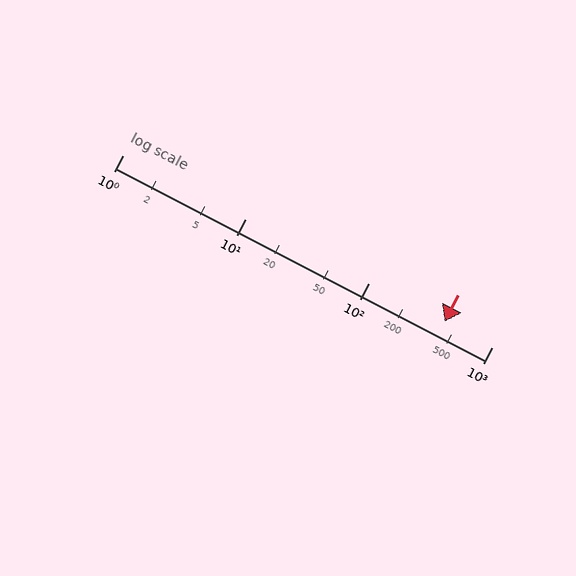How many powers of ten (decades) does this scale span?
The scale spans 3 decades, from 1 to 1000.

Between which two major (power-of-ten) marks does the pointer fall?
The pointer is between 100 and 1000.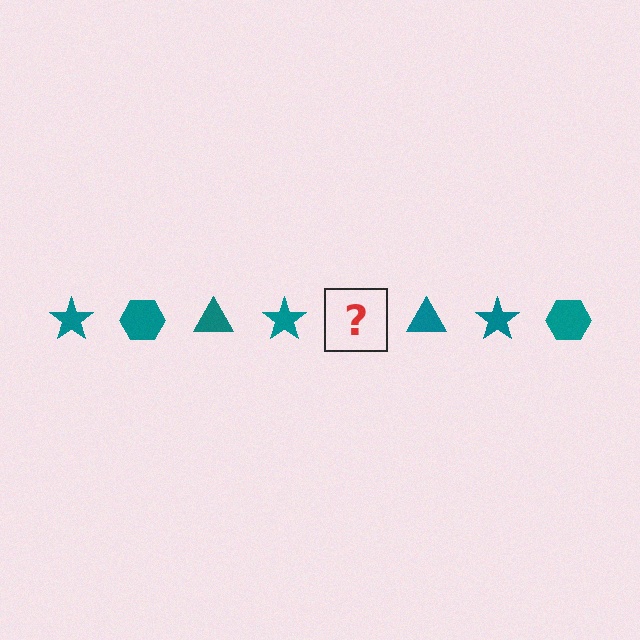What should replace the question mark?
The question mark should be replaced with a teal hexagon.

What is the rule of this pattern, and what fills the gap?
The rule is that the pattern cycles through star, hexagon, triangle shapes in teal. The gap should be filled with a teal hexagon.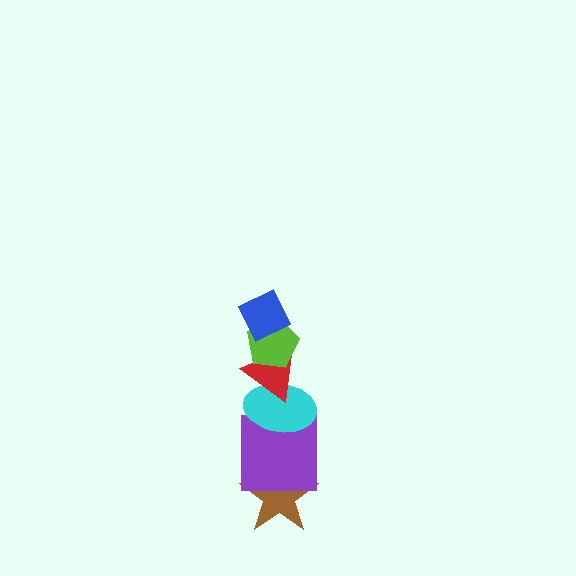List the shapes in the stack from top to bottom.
From top to bottom: the blue diamond, the lime pentagon, the red triangle, the cyan ellipse, the purple square, the brown star.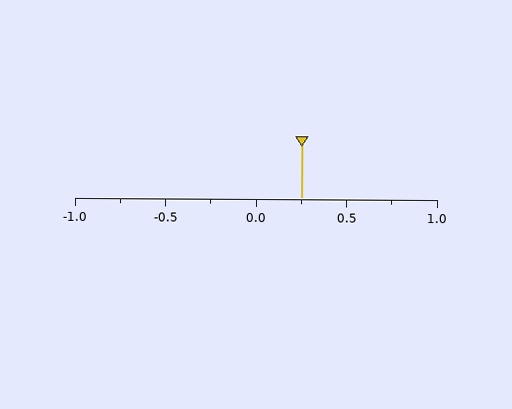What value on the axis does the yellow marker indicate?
The marker indicates approximately 0.25.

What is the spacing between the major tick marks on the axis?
The major ticks are spaced 0.5 apart.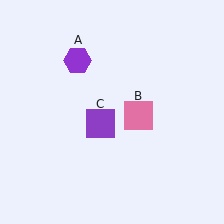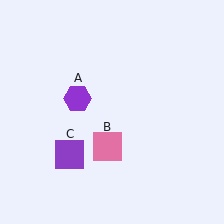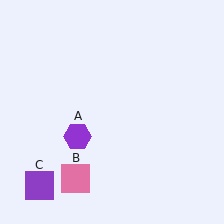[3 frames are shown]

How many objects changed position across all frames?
3 objects changed position: purple hexagon (object A), pink square (object B), purple square (object C).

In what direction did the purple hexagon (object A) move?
The purple hexagon (object A) moved down.